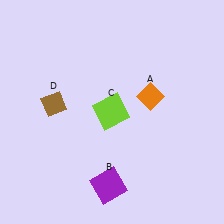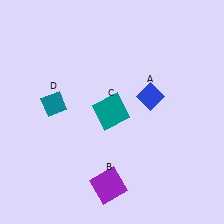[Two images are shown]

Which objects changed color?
A changed from orange to blue. C changed from lime to teal. D changed from brown to teal.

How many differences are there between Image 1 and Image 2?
There are 3 differences between the two images.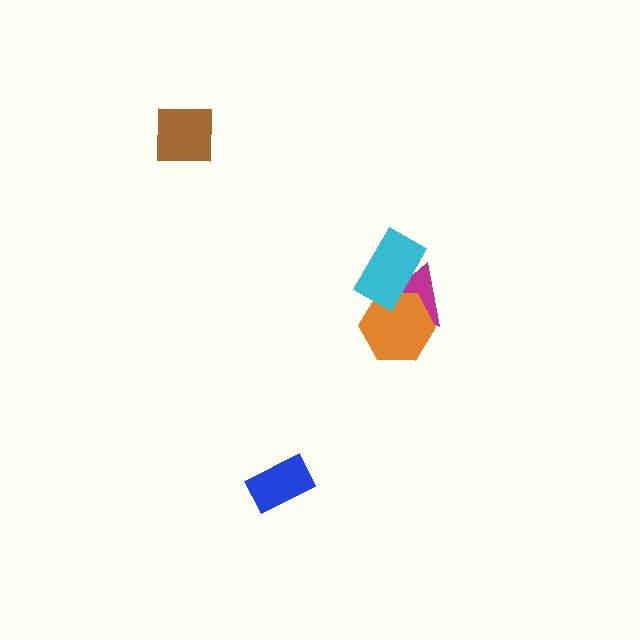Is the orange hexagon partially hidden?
Yes, it is partially covered by another shape.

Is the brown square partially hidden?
No, no other shape covers it.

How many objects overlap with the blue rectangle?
0 objects overlap with the blue rectangle.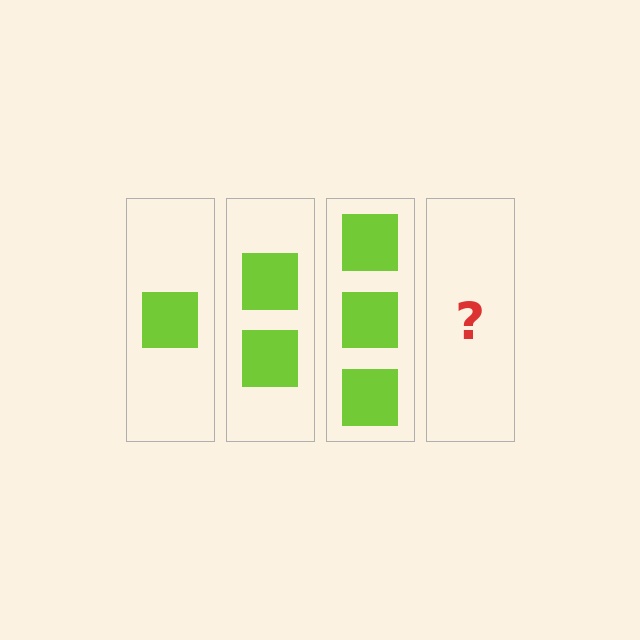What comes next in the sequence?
The next element should be 4 squares.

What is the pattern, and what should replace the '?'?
The pattern is that each step adds one more square. The '?' should be 4 squares.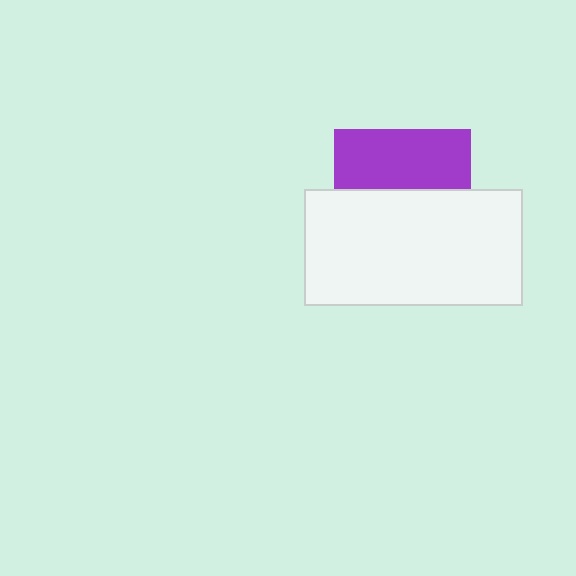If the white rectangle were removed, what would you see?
You would see the complete purple square.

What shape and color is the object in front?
The object in front is a white rectangle.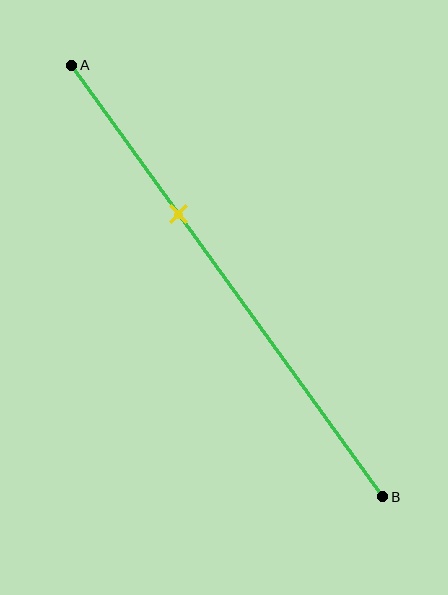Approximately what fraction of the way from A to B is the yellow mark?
The yellow mark is approximately 35% of the way from A to B.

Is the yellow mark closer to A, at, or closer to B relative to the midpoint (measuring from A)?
The yellow mark is closer to point A than the midpoint of segment AB.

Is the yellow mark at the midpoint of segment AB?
No, the mark is at about 35% from A, not at the 50% midpoint.